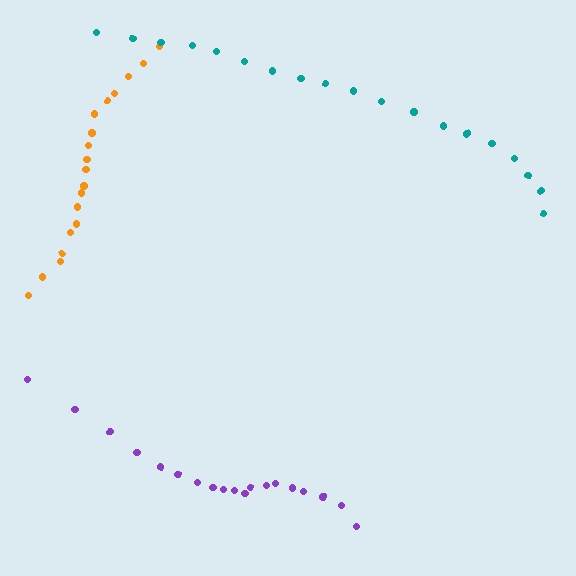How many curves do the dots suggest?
There are 3 distinct paths.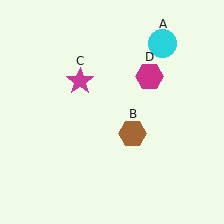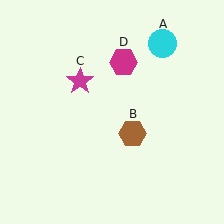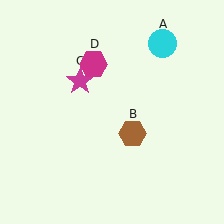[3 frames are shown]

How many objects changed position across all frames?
1 object changed position: magenta hexagon (object D).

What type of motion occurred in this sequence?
The magenta hexagon (object D) rotated counterclockwise around the center of the scene.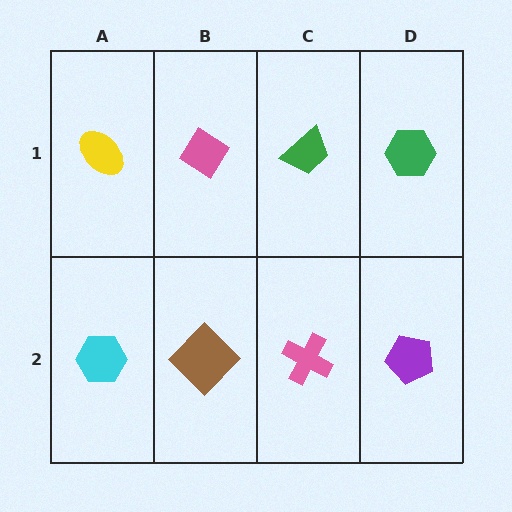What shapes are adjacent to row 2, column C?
A green trapezoid (row 1, column C), a brown diamond (row 2, column B), a purple pentagon (row 2, column D).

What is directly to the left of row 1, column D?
A green trapezoid.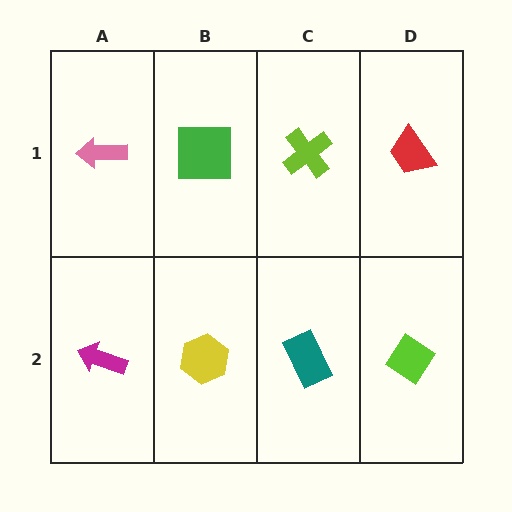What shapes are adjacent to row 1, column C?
A teal rectangle (row 2, column C), a green square (row 1, column B), a red trapezoid (row 1, column D).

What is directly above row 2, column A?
A pink arrow.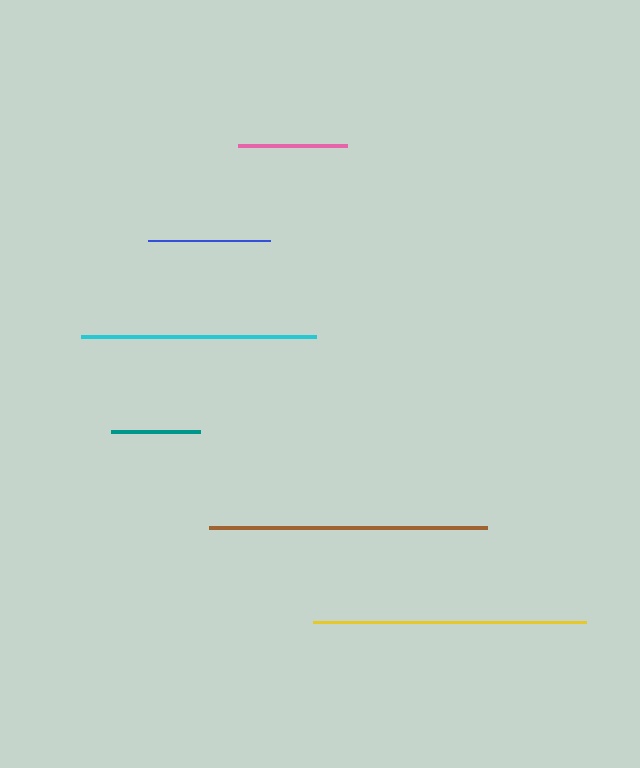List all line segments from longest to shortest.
From longest to shortest: brown, yellow, cyan, blue, pink, teal.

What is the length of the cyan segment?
The cyan segment is approximately 235 pixels long.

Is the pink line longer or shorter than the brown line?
The brown line is longer than the pink line.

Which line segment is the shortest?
The teal line is the shortest at approximately 89 pixels.